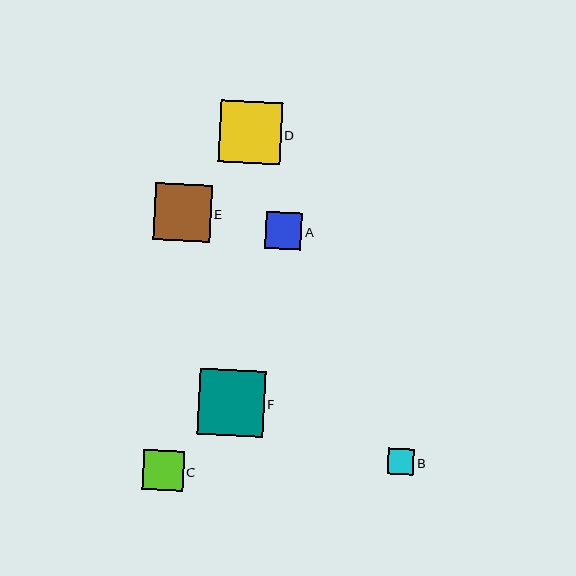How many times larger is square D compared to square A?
Square D is approximately 1.7 times the size of square A.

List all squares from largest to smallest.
From largest to smallest: F, D, E, C, A, B.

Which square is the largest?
Square F is the largest with a size of approximately 66 pixels.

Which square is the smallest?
Square B is the smallest with a size of approximately 26 pixels.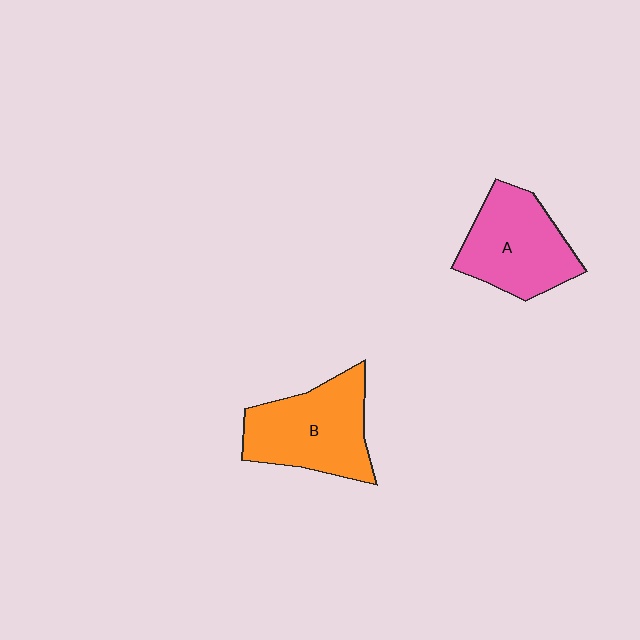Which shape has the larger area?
Shape B (orange).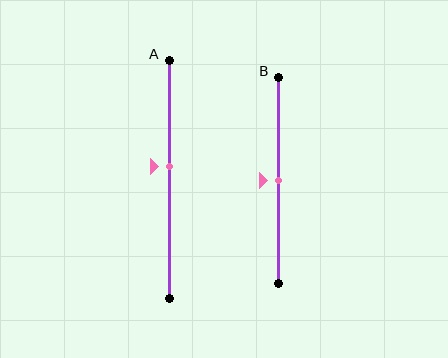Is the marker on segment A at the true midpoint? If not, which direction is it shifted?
No, the marker on segment A is shifted upward by about 6% of the segment length.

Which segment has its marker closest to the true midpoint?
Segment B has its marker closest to the true midpoint.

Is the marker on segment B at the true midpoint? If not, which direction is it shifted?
Yes, the marker on segment B is at the true midpoint.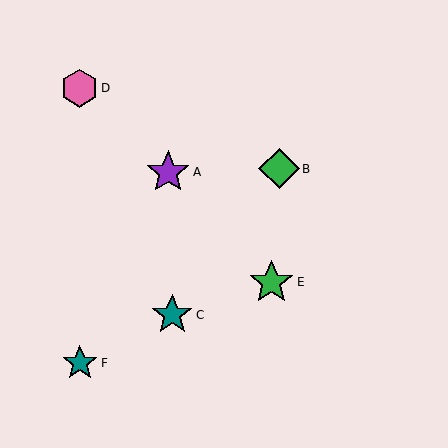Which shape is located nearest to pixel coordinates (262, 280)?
The green star (labeled E) at (271, 282) is nearest to that location.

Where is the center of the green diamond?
The center of the green diamond is at (279, 169).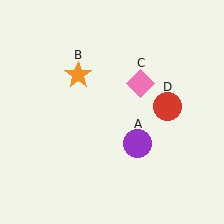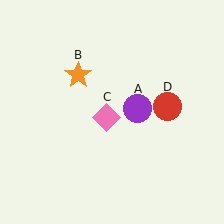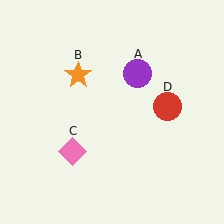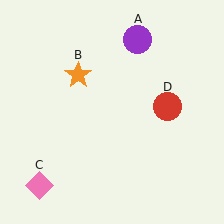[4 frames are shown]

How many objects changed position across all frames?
2 objects changed position: purple circle (object A), pink diamond (object C).